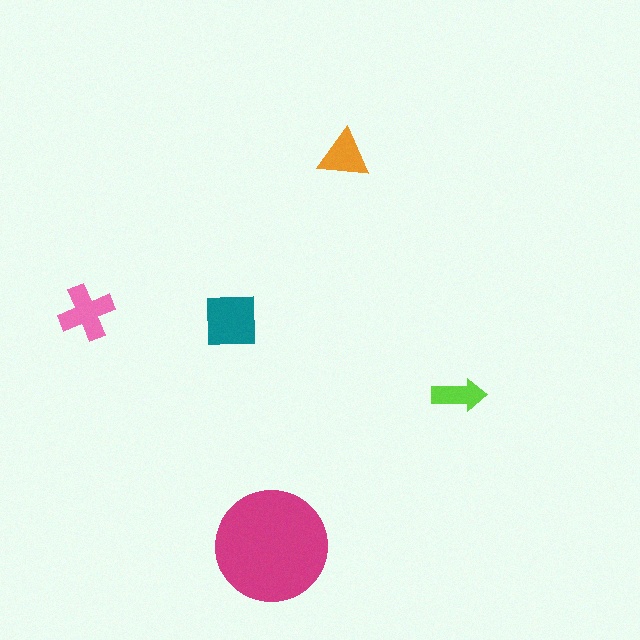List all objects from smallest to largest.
The lime arrow, the orange triangle, the pink cross, the teal square, the magenta circle.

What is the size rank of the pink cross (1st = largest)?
3rd.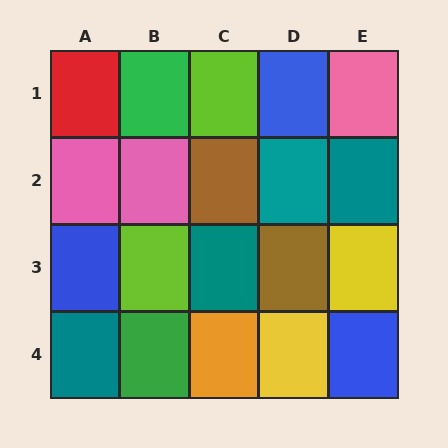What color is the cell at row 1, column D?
Blue.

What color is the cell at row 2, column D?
Teal.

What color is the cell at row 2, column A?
Pink.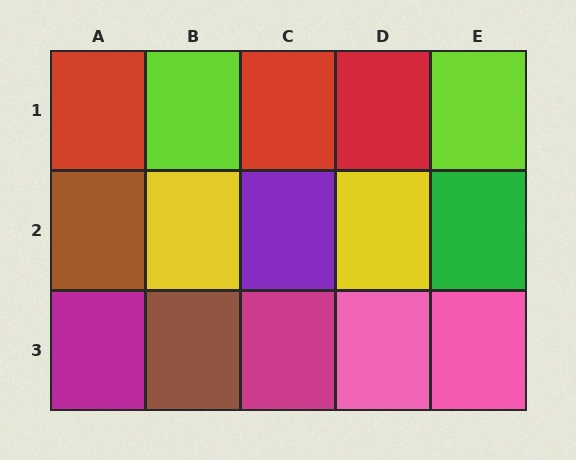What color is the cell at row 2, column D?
Yellow.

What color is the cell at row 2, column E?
Green.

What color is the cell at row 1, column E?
Lime.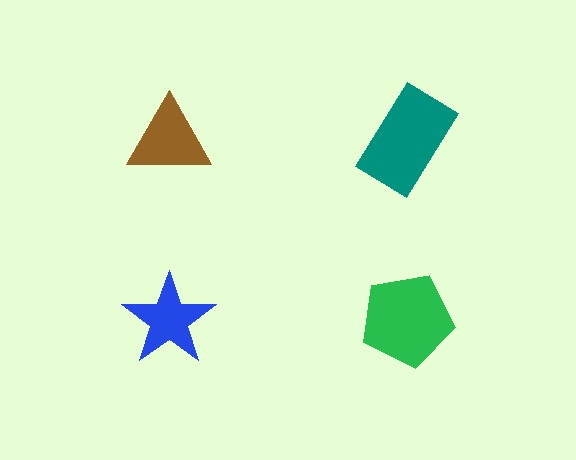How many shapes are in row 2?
2 shapes.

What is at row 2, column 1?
A blue star.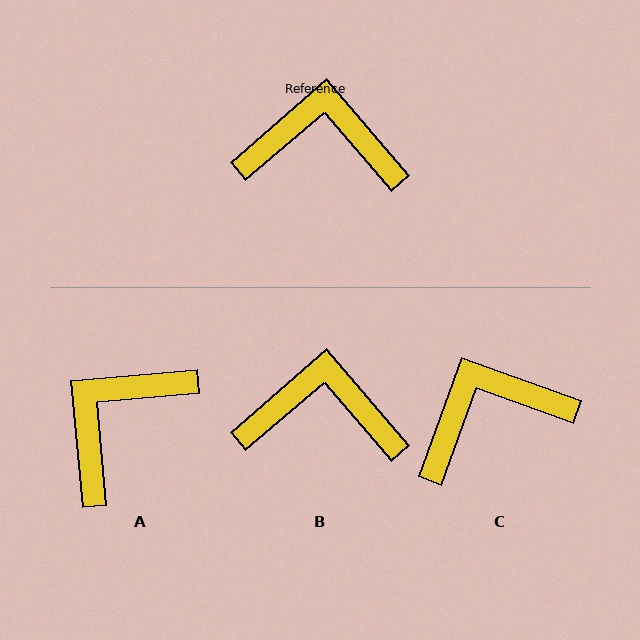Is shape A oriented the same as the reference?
No, it is off by about 54 degrees.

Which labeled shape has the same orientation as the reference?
B.